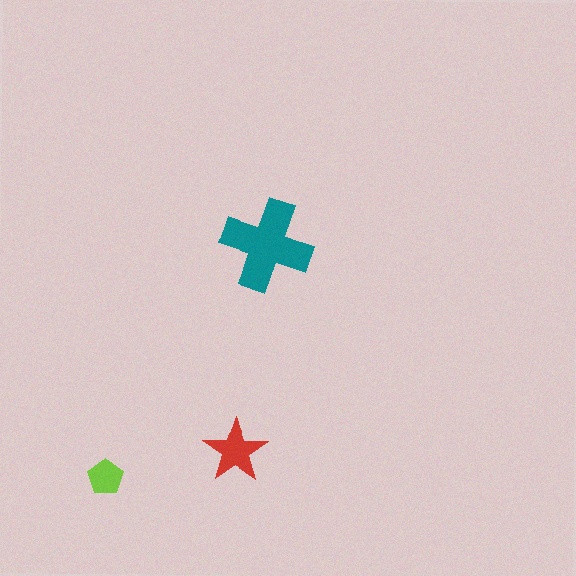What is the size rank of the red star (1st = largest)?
2nd.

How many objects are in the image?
There are 3 objects in the image.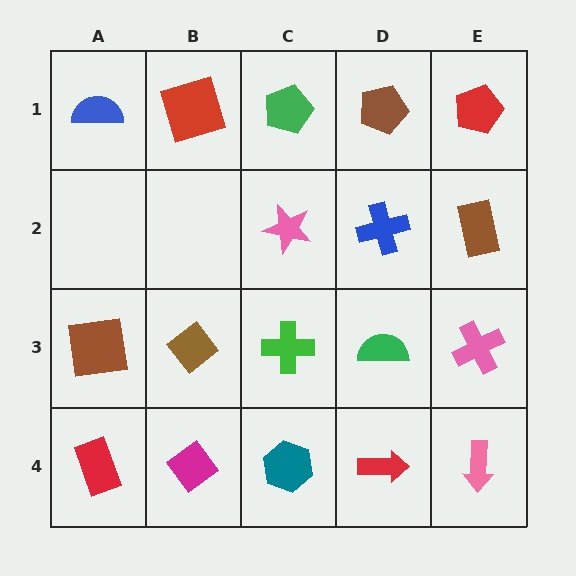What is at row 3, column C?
A green cross.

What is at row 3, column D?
A green semicircle.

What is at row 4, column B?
A magenta diamond.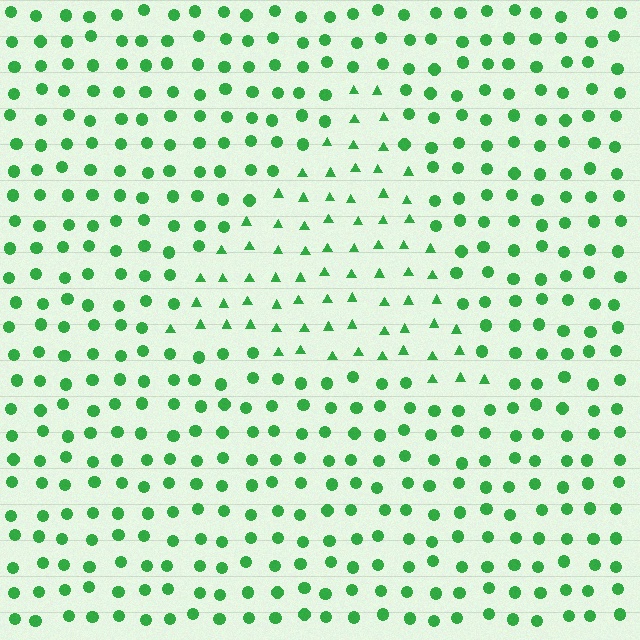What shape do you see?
I see a triangle.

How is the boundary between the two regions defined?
The boundary is defined by a change in element shape: triangles inside vs. circles outside. All elements share the same color and spacing.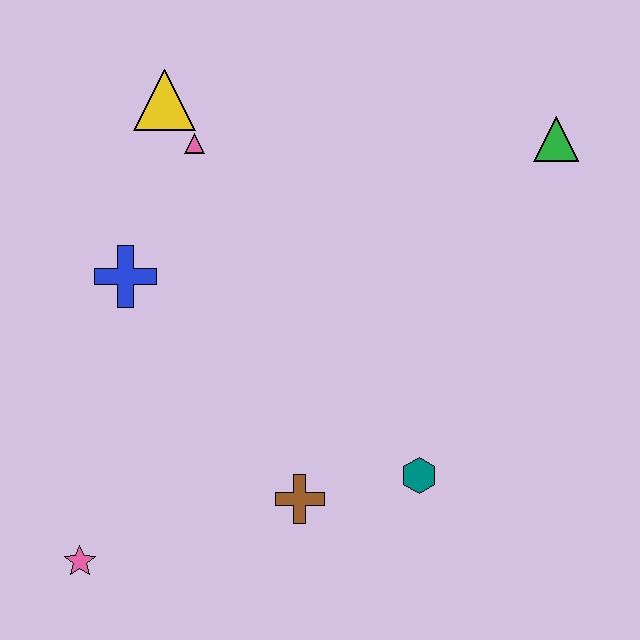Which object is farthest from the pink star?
The green triangle is farthest from the pink star.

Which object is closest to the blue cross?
The pink triangle is closest to the blue cross.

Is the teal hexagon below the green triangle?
Yes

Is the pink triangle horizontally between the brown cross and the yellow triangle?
Yes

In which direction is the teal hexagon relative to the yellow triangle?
The teal hexagon is below the yellow triangle.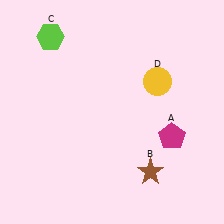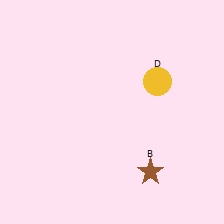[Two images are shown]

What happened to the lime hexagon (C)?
The lime hexagon (C) was removed in Image 2. It was in the top-left area of Image 1.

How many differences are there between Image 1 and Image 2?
There are 2 differences between the two images.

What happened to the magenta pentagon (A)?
The magenta pentagon (A) was removed in Image 2. It was in the bottom-right area of Image 1.